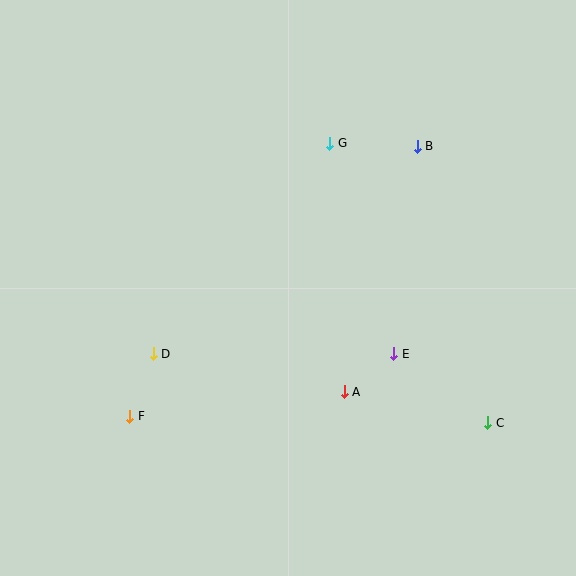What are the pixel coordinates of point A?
Point A is at (344, 392).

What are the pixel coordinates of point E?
Point E is at (394, 354).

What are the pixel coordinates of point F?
Point F is at (130, 416).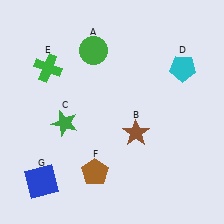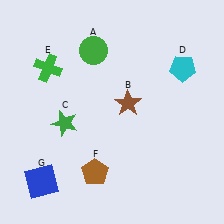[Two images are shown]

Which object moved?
The brown star (B) moved up.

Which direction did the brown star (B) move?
The brown star (B) moved up.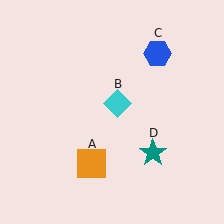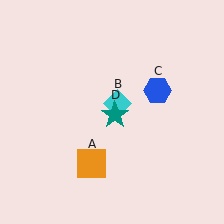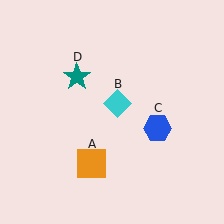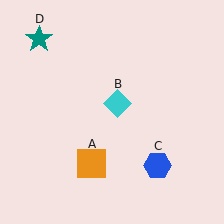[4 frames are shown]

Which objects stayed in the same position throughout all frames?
Orange square (object A) and cyan diamond (object B) remained stationary.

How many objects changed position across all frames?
2 objects changed position: blue hexagon (object C), teal star (object D).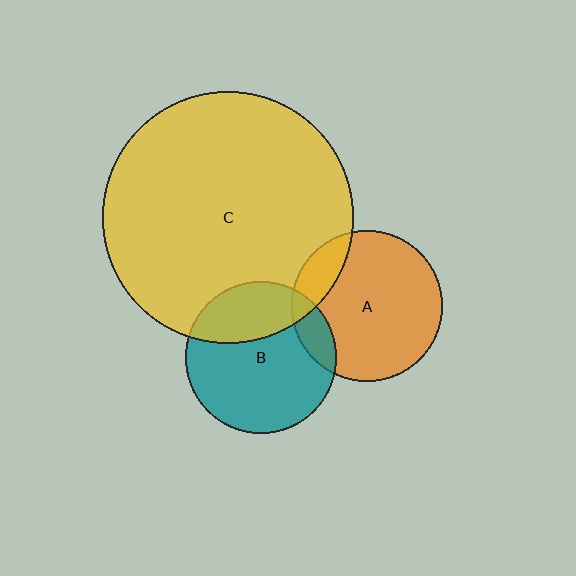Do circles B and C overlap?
Yes.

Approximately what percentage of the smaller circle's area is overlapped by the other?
Approximately 30%.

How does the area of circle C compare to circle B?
Approximately 2.8 times.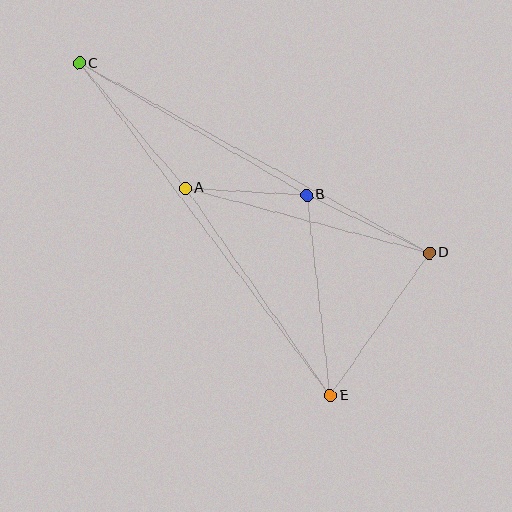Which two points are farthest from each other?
Points C and E are farthest from each other.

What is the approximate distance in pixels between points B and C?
The distance between B and C is approximately 263 pixels.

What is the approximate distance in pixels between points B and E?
The distance between B and E is approximately 202 pixels.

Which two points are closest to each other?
Points A and B are closest to each other.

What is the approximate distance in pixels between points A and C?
The distance between A and C is approximately 164 pixels.